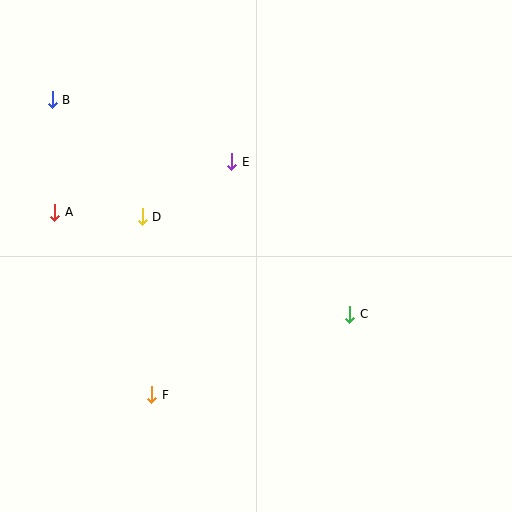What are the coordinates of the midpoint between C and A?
The midpoint between C and A is at (202, 263).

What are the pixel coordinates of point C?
Point C is at (350, 314).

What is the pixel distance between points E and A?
The distance between E and A is 184 pixels.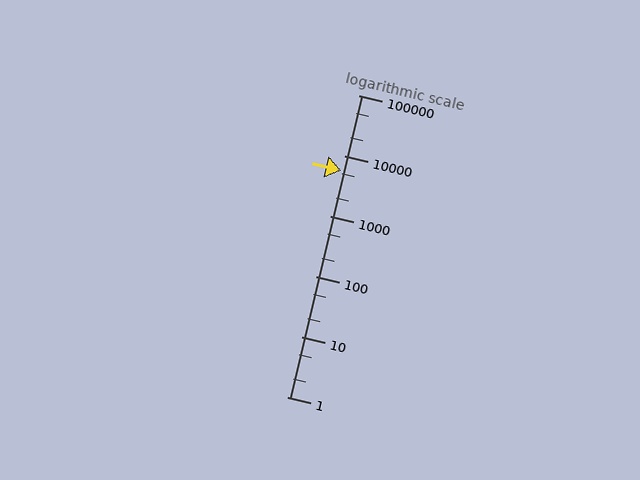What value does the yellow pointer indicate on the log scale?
The pointer indicates approximately 5600.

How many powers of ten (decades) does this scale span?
The scale spans 5 decades, from 1 to 100000.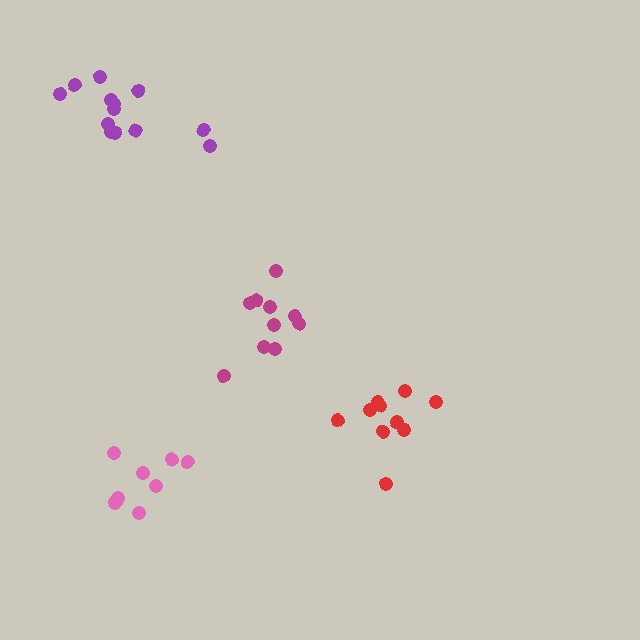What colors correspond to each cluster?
The clusters are colored: red, pink, magenta, purple.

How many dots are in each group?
Group 1: 10 dots, Group 2: 9 dots, Group 3: 10 dots, Group 4: 13 dots (42 total).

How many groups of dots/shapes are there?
There are 4 groups.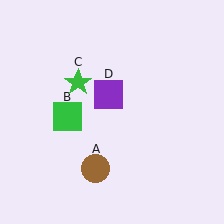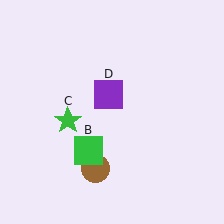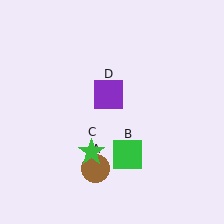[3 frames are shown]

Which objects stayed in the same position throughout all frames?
Brown circle (object A) and purple square (object D) remained stationary.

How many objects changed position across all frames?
2 objects changed position: green square (object B), green star (object C).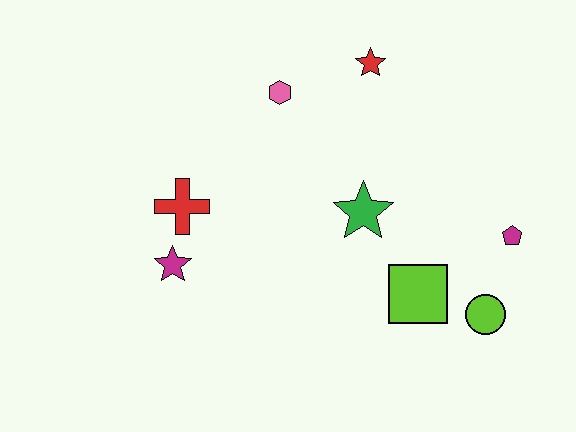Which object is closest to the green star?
The lime square is closest to the green star.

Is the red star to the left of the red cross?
No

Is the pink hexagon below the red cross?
No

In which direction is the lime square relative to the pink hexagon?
The lime square is below the pink hexagon.